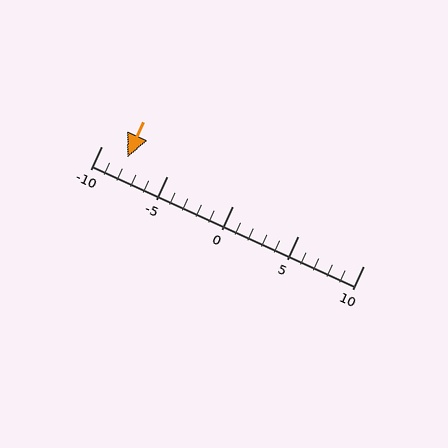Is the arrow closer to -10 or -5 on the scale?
The arrow is closer to -10.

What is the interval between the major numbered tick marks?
The major tick marks are spaced 5 units apart.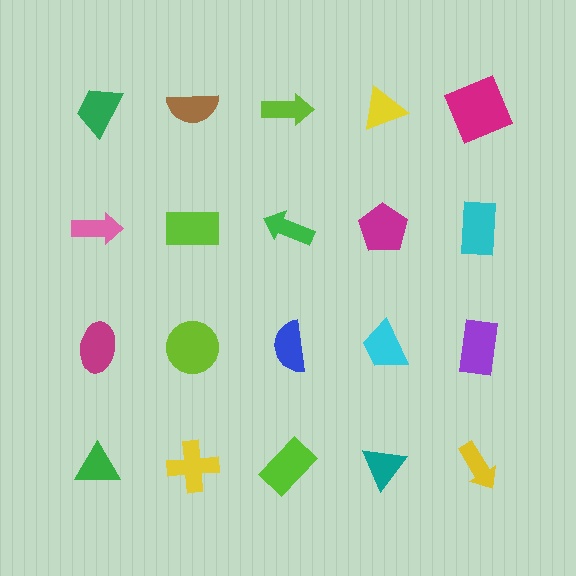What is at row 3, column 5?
A purple rectangle.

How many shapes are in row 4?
5 shapes.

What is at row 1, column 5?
A magenta square.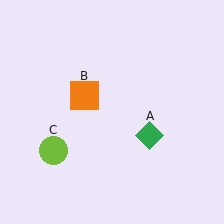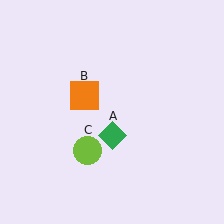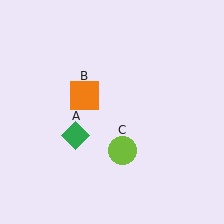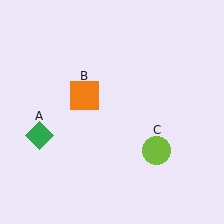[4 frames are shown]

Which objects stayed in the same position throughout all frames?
Orange square (object B) remained stationary.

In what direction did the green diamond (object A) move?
The green diamond (object A) moved left.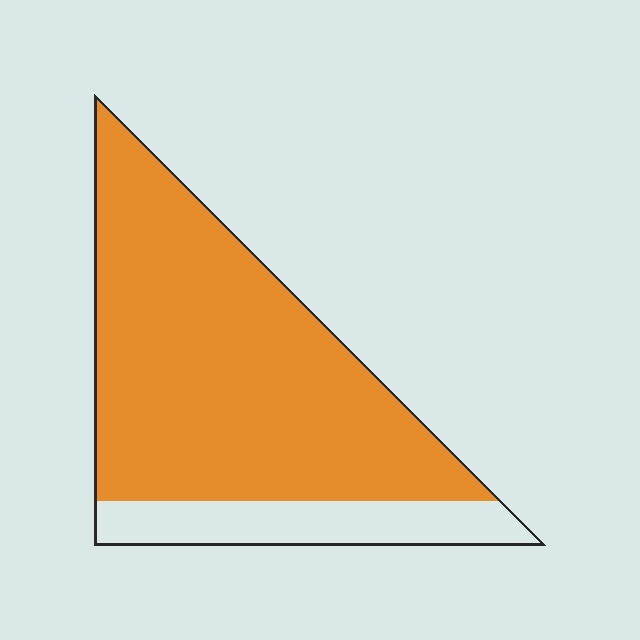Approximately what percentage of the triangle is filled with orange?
Approximately 80%.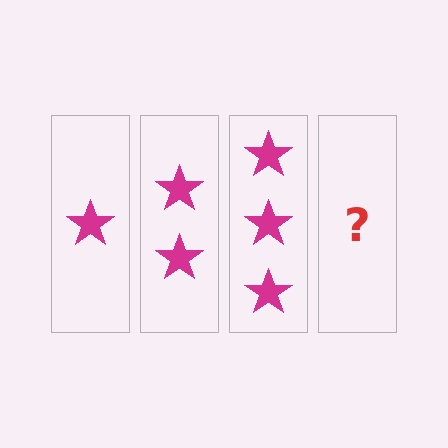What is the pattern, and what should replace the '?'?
The pattern is that each step adds one more star. The '?' should be 4 stars.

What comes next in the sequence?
The next element should be 4 stars.